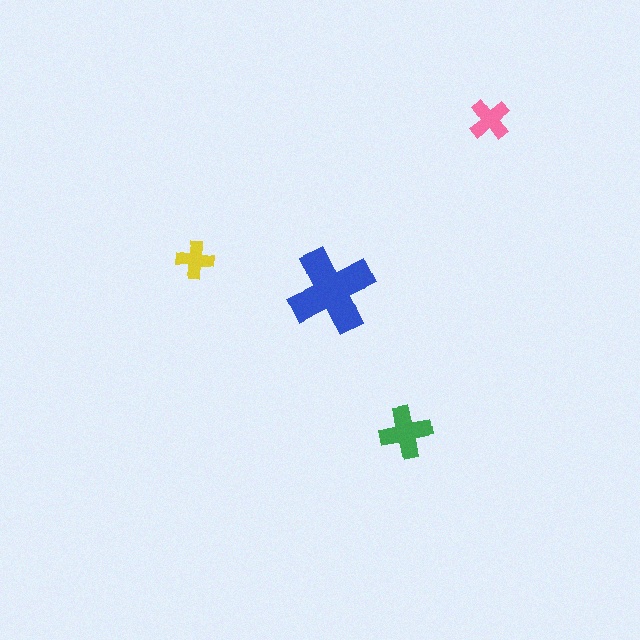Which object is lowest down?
The green cross is bottommost.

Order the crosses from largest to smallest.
the blue one, the green one, the pink one, the yellow one.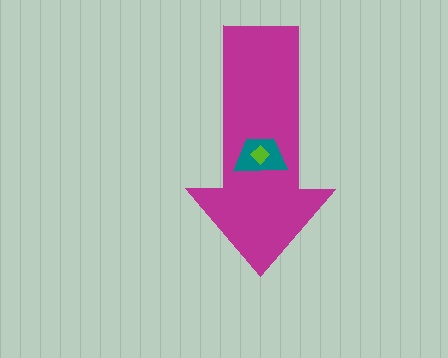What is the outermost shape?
The magenta arrow.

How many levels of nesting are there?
3.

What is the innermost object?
The lime diamond.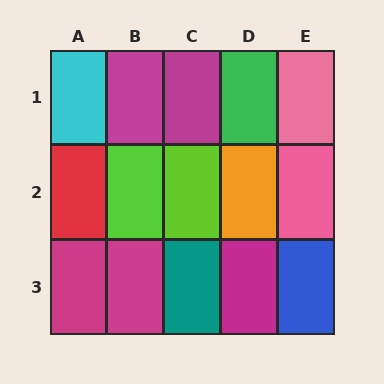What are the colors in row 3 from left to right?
Magenta, magenta, teal, magenta, blue.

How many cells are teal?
1 cell is teal.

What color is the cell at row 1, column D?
Green.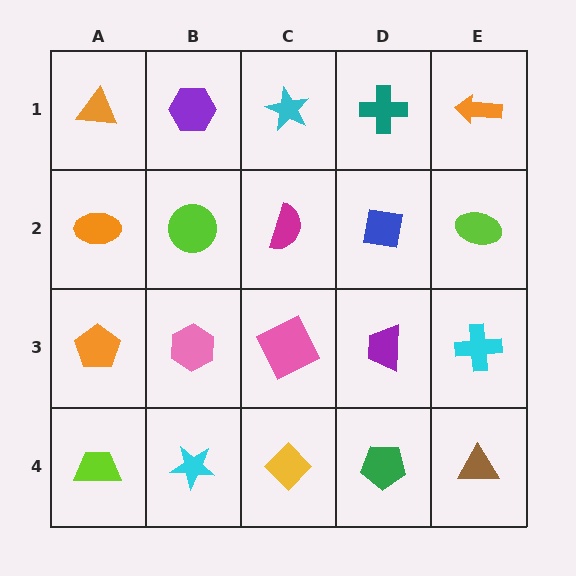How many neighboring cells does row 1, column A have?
2.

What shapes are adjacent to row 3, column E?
A lime ellipse (row 2, column E), a brown triangle (row 4, column E), a purple trapezoid (row 3, column D).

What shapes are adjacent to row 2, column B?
A purple hexagon (row 1, column B), a pink hexagon (row 3, column B), an orange ellipse (row 2, column A), a magenta semicircle (row 2, column C).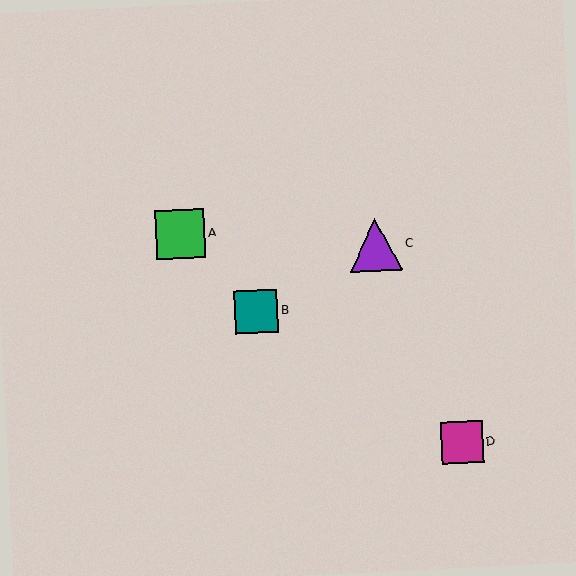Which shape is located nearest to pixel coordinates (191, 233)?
The green square (labeled A) at (181, 234) is nearest to that location.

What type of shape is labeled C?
Shape C is a purple triangle.